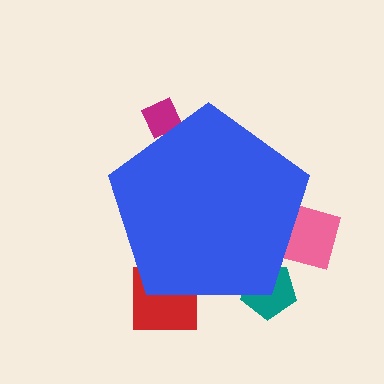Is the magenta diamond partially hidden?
Yes, the magenta diamond is partially hidden behind the blue pentagon.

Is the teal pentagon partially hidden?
Yes, the teal pentagon is partially hidden behind the blue pentagon.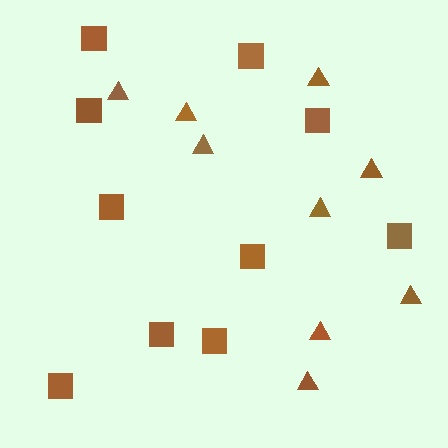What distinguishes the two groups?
There are 2 groups: one group of squares (10) and one group of triangles (9).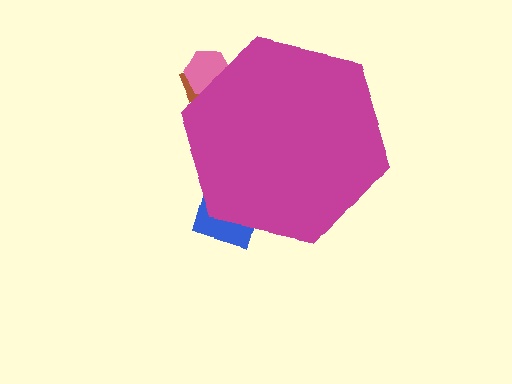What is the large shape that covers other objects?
A magenta hexagon.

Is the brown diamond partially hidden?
Yes, the brown diamond is partially hidden behind the magenta hexagon.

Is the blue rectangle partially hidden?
Yes, the blue rectangle is partially hidden behind the magenta hexagon.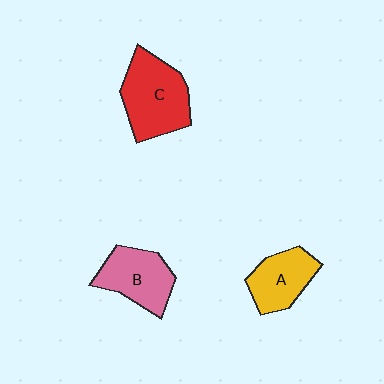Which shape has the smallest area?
Shape A (yellow).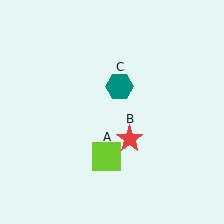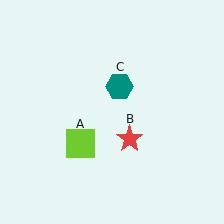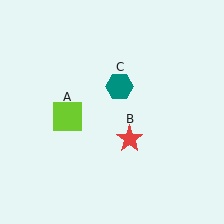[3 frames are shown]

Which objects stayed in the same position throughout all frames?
Red star (object B) and teal hexagon (object C) remained stationary.